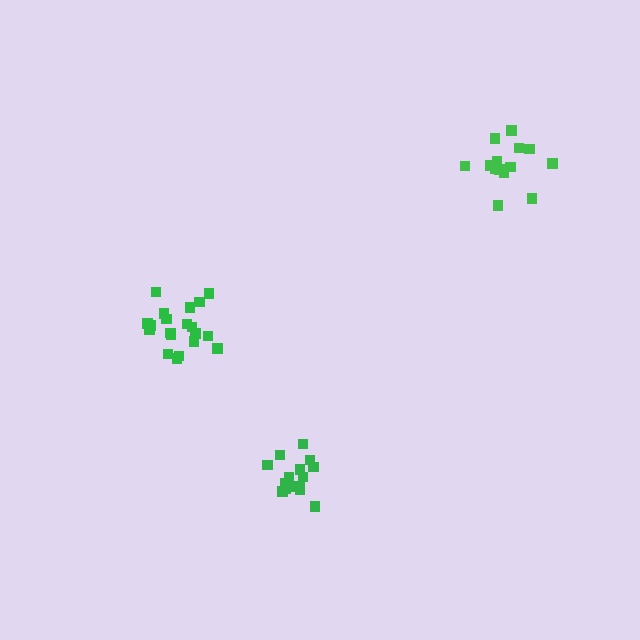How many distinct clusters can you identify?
There are 3 distinct clusters.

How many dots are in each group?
Group 1: 15 dots, Group 2: 20 dots, Group 3: 14 dots (49 total).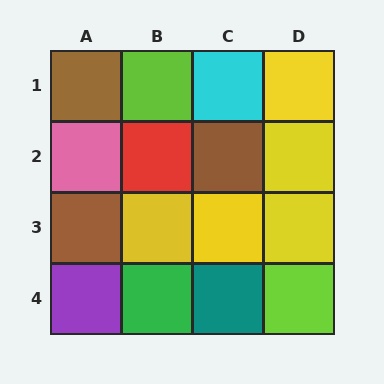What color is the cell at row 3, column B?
Yellow.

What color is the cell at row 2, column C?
Brown.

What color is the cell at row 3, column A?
Brown.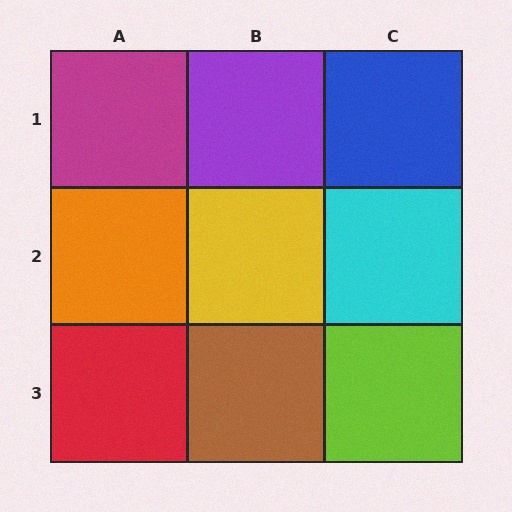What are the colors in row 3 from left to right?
Red, brown, lime.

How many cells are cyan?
1 cell is cyan.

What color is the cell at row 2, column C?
Cyan.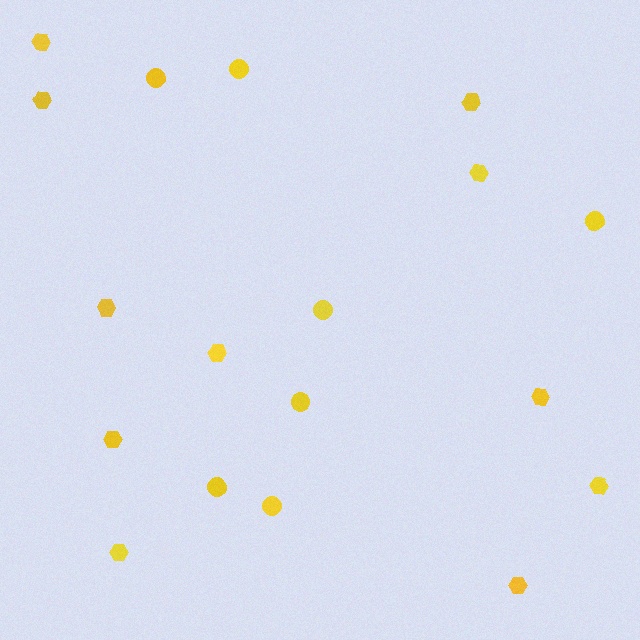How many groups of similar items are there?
There are 2 groups: one group of circles (7) and one group of hexagons (11).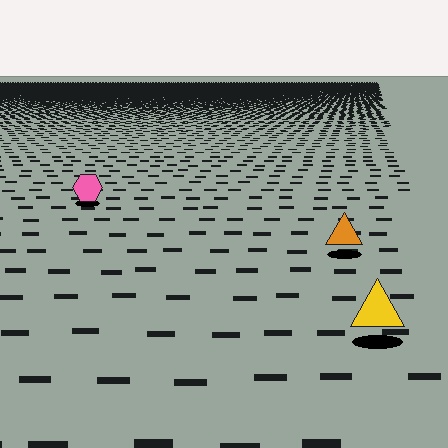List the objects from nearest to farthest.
From nearest to farthest: the yellow triangle, the orange triangle, the pink hexagon.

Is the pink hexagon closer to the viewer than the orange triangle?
No. The orange triangle is closer — you can tell from the texture gradient: the ground texture is coarser near it.